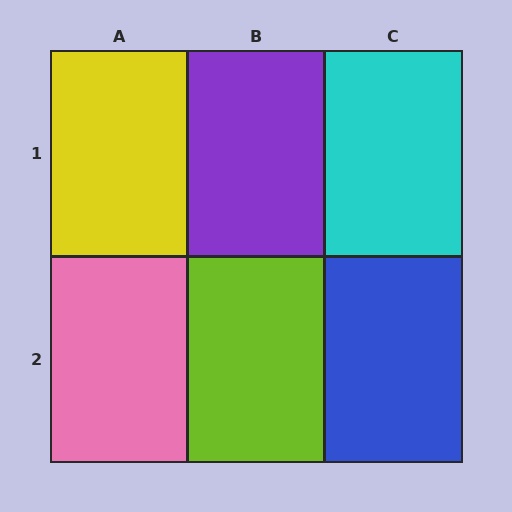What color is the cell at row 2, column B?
Lime.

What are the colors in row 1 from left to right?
Yellow, purple, cyan.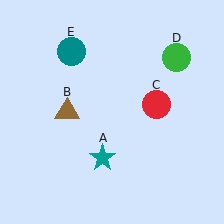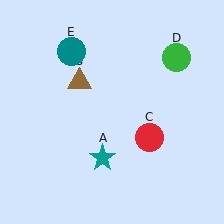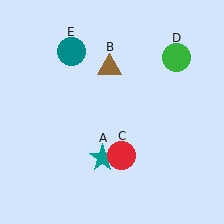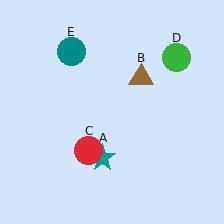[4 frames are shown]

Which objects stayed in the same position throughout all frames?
Teal star (object A) and green circle (object D) and teal circle (object E) remained stationary.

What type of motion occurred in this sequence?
The brown triangle (object B), red circle (object C) rotated clockwise around the center of the scene.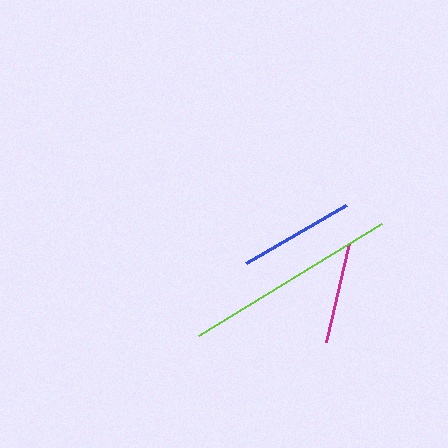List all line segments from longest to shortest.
From longest to shortest: lime, blue, magenta.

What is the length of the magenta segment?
The magenta segment is approximately 101 pixels long.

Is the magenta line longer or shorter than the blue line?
The blue line is longer than the magenta line.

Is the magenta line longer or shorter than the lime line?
The lime line is longer than the magenta line.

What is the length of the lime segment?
The lime segment is approximately 215 pixels long.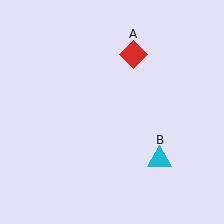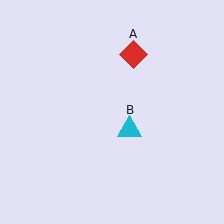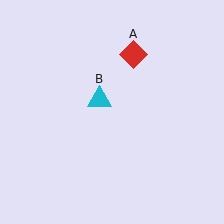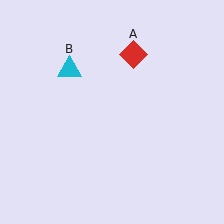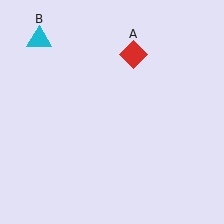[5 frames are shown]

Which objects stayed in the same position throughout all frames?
Red diamond (object A) remained stationary.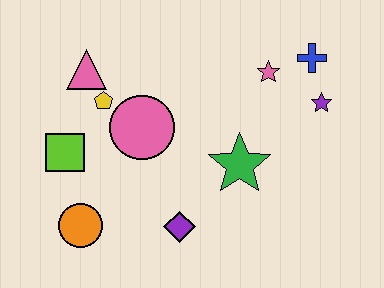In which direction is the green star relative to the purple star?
The green star is to the left of the purple star.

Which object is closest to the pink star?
The blue cross is closest to the pink star.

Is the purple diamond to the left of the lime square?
No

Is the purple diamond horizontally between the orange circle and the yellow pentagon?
No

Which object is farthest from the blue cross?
The orange circle is farthest from the blue cross.